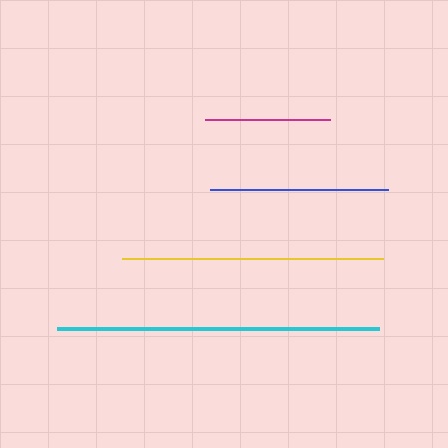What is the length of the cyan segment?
The cyan segment is approximately 322 pixels long.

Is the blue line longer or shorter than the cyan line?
The cyan line is longer than the blue line.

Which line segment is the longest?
The cyan line is the longest at approximately 322 pixels.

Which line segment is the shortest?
The magenta line is the shortest at approximately 126 pixels.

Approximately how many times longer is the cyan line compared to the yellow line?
The cyan line is approximately 1.2 times the length of the yellow line.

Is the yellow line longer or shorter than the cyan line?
The cyan line is longer than the yellow line.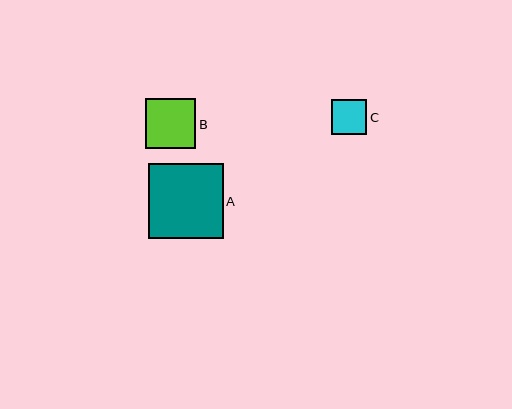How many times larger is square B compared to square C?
Square B is approximately 1.4 times the size of square C.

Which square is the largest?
Square A is the largest with a size of approximately 75 pixels.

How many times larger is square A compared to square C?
Square A is approximately 2.2 times the size of square C.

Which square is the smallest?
Square C is the smallest with a size of approximately 35 pixels.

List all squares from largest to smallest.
From largest to smallest: A, B, C.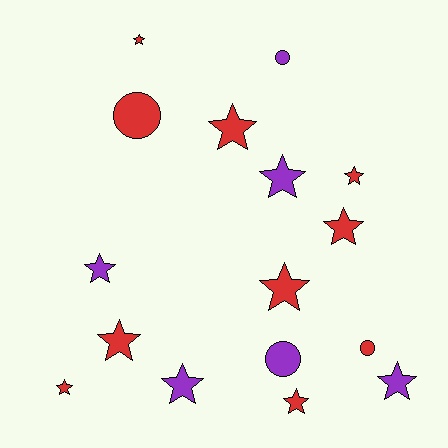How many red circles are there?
There are 2 red circles.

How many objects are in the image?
There are 16 objects.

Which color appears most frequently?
Red, with 10 objects.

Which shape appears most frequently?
Star, with 12 objects.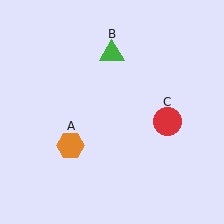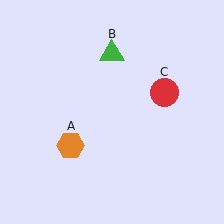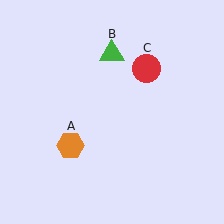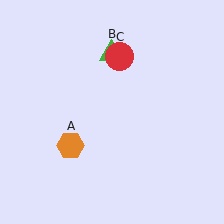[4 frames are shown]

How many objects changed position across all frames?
1 object changed position: red circle (object C).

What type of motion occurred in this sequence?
The red circle (object C) rotated counterclockwise around the center of the scene.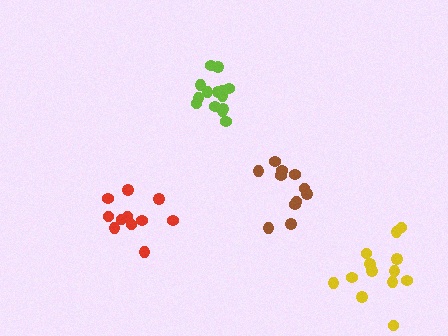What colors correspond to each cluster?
The clusters are colored: brown, red, yellow, lime.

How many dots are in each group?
Group 1: 11 dots, Group 2: 11 dots, Group 3: 13 dots, Group 4: 15 dots (50 total).